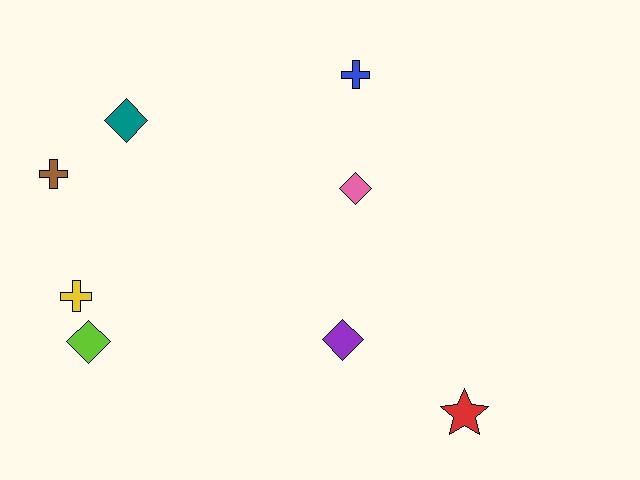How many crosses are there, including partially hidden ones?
There are 3 crosses.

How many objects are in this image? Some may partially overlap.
There are 8 objects.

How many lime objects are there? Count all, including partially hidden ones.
There is 1 lime object.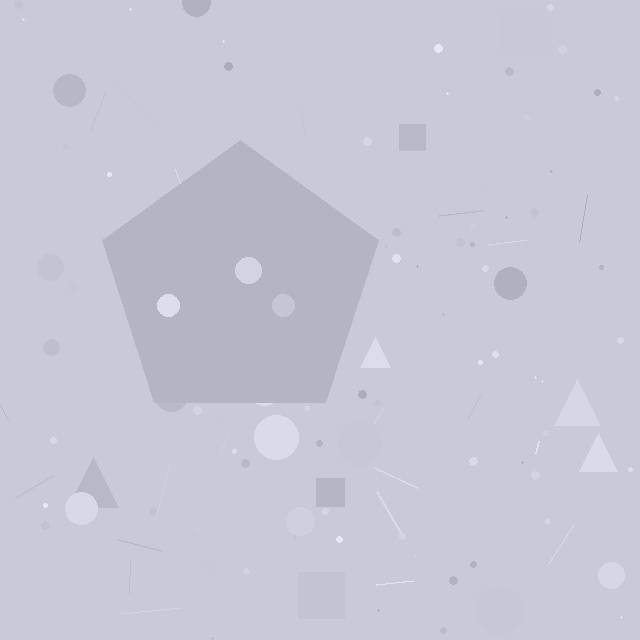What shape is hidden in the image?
A pentagon is hidden in the image.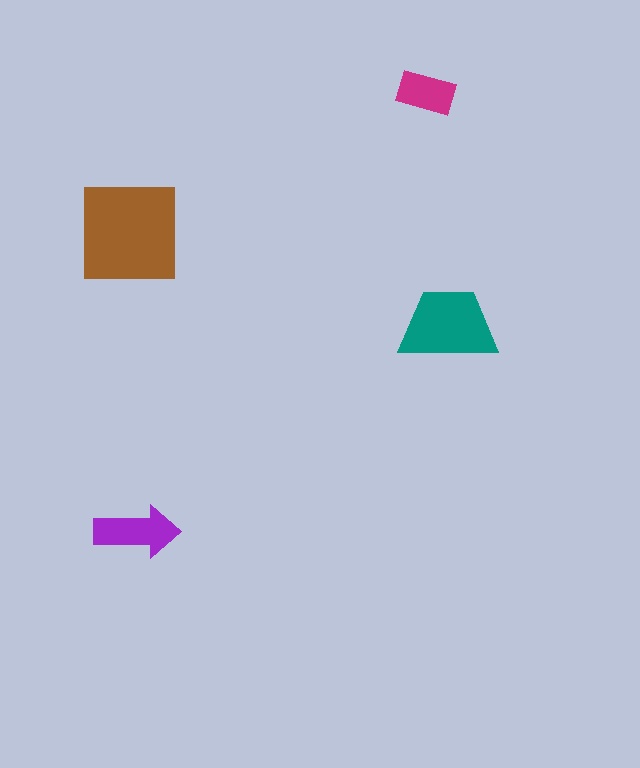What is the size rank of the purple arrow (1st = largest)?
3rd.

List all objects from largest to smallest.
The brown square, the teal trapezoid, the purple arrow, the magenta rectangle.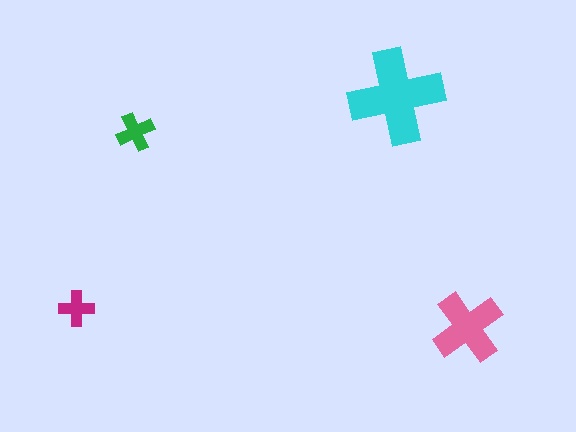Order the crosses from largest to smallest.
the cyan one, the pink one, the green one, the magenta one.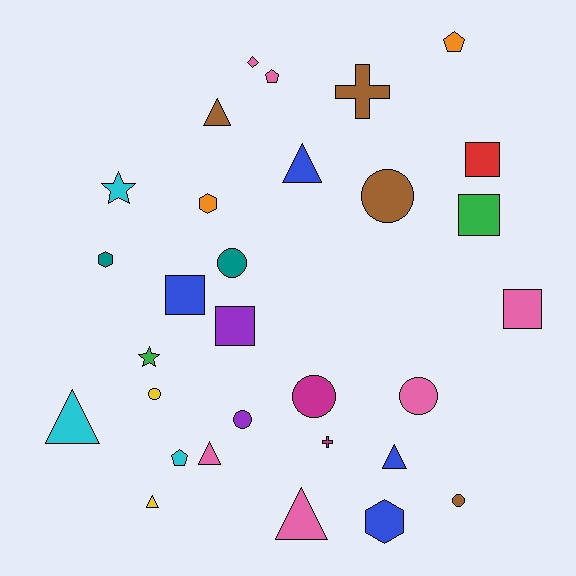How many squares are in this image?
There are 5 squares.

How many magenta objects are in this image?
There are 2 magenta objects.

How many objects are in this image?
There are 30 objects.